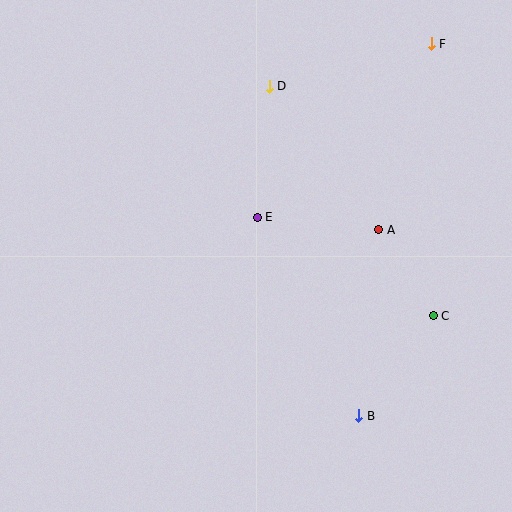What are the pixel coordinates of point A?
Point A is at (379, 230).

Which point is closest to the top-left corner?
Point D is closest to the top-left corner.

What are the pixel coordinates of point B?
Point B is at (359, 416).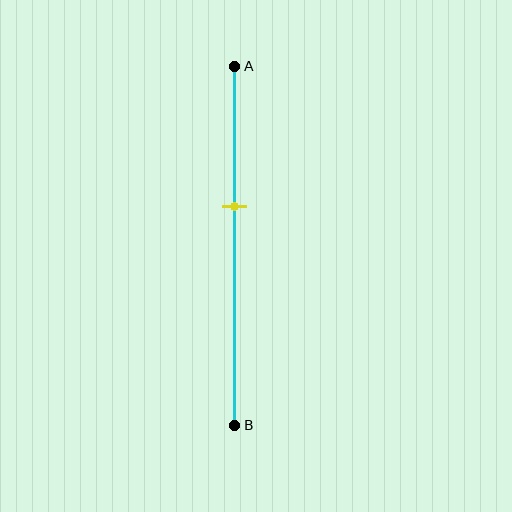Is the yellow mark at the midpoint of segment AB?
No, the mark is at about 40% from A, not at the 50% midpoint.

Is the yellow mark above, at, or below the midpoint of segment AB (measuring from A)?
The yellow mark is above the midpoint of segment AB.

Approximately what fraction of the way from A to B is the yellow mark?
The yellow mark is approximately 40% of the way from A to B.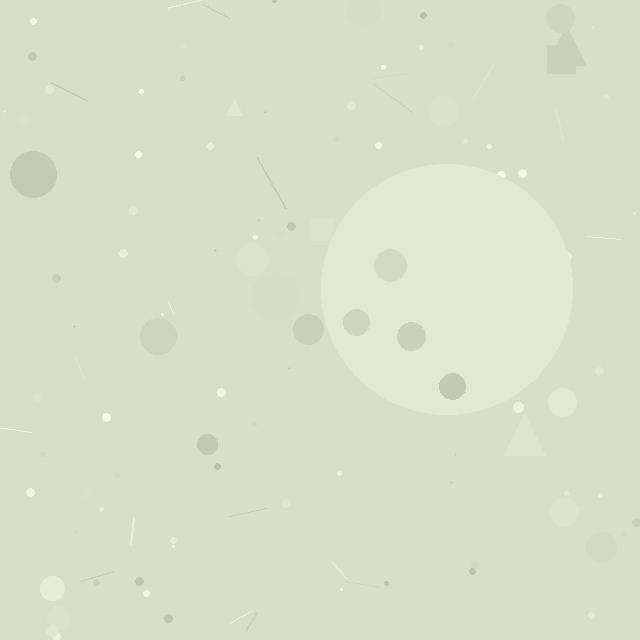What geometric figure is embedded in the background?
A circle is embedded in the background.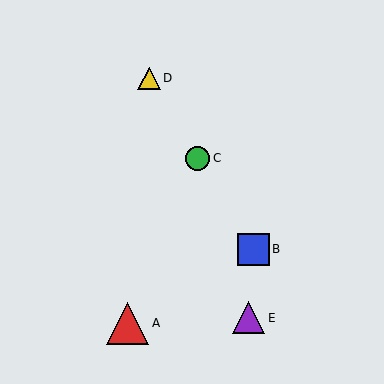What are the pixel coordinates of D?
Object D is at (149, 78).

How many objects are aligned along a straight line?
3 objects (B, C, D) are aligned along a straight line.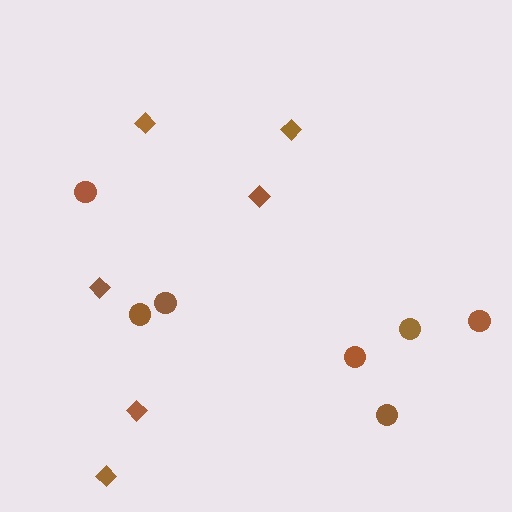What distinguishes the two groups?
There are 2 groups: one group of circles (7) and one group of diamonds (6).